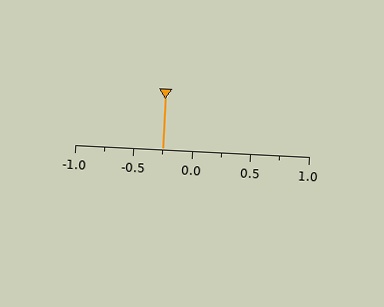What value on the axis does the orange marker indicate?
The marker indicates approximately -0.25.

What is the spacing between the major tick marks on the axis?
The major ticks are spaced 0.5 apart.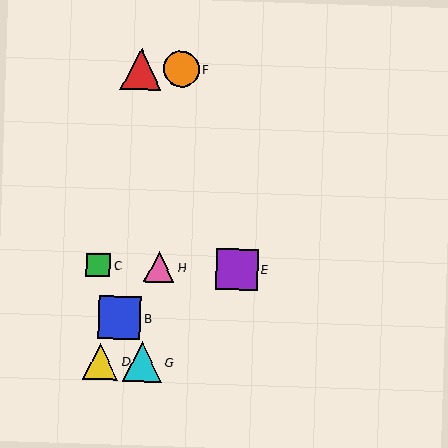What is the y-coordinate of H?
Object H is at y≈267.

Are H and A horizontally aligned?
No, H is at y≈267 and A is at y≈69.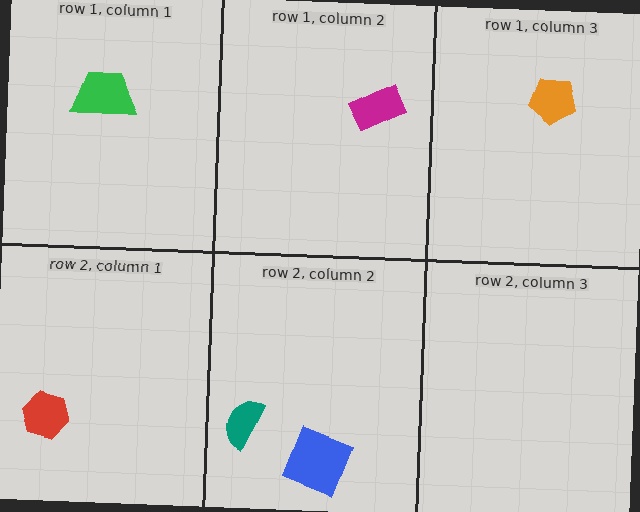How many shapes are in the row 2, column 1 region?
1.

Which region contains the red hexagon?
The row 2, column 1 region.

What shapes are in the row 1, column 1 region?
The green trapezoid.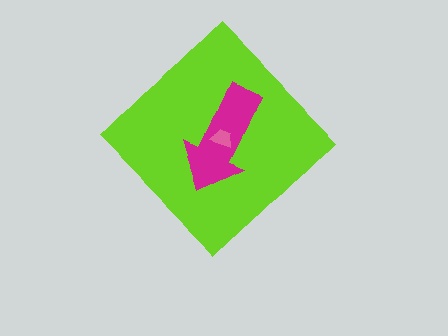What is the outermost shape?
The lime diamond.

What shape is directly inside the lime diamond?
The magenta arrow.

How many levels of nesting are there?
3.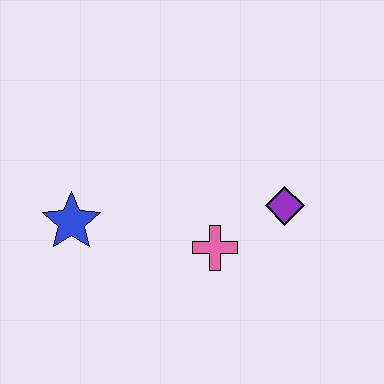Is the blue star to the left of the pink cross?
Yes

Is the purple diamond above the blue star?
Yes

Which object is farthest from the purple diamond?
The blue star is farthest from the purple diamond.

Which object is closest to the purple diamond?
The pink cross is closest to the purple diamond.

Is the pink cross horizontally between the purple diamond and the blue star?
Yes